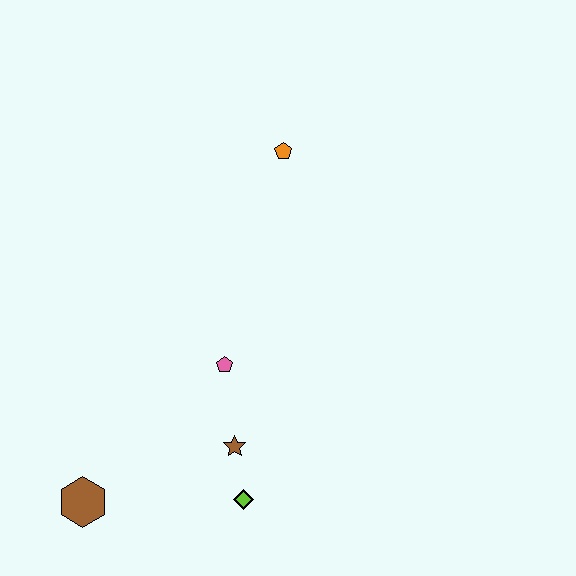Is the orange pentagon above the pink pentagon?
Yes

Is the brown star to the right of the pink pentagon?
Yes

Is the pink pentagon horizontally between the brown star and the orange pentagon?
No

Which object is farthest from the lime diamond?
The orange pentagon is farthest from the lime diamond.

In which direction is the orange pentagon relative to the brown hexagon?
The orange pentagon is above the brown hexagon.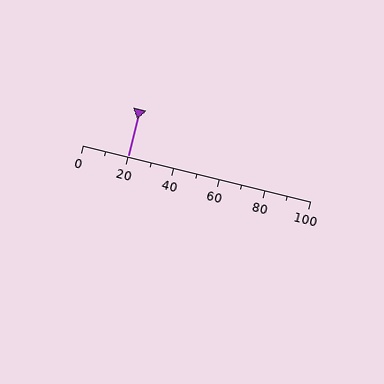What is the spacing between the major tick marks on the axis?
The major ticks are spaced 20 apart.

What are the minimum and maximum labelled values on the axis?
The axis runs from 0 to 100.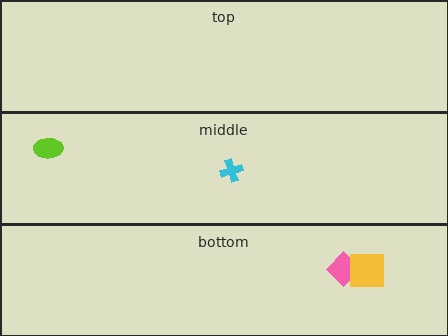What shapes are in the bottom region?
The pink diamond, the yellow square.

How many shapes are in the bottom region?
2.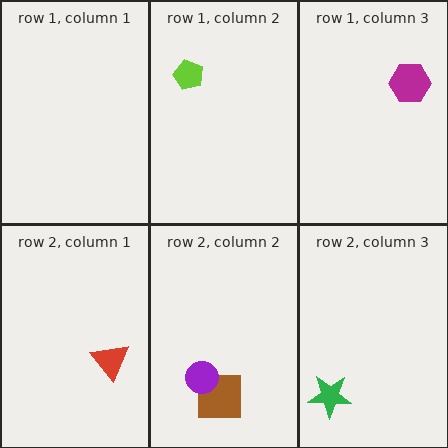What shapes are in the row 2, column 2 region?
The brown square, the purple circle.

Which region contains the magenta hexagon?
The row 1, column 3 region.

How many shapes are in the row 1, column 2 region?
1.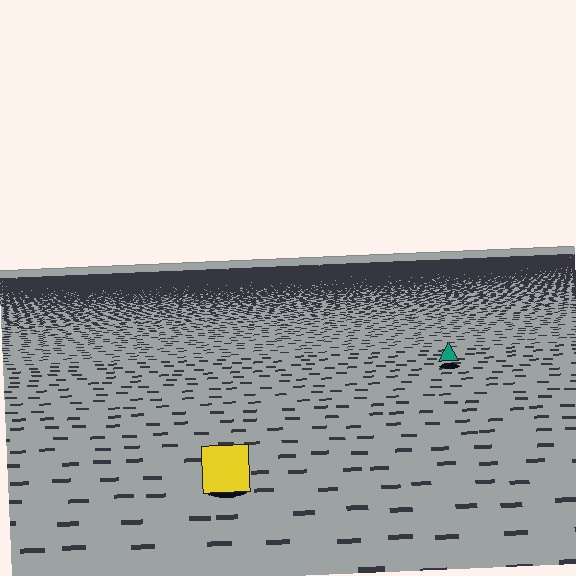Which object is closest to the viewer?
The yellow square is closest. The texture marks near it are larger and more spread out.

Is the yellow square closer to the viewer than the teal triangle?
Yes. The yellow square is closer — you can tell from the texture gradient: the ground texture is coarser near it.